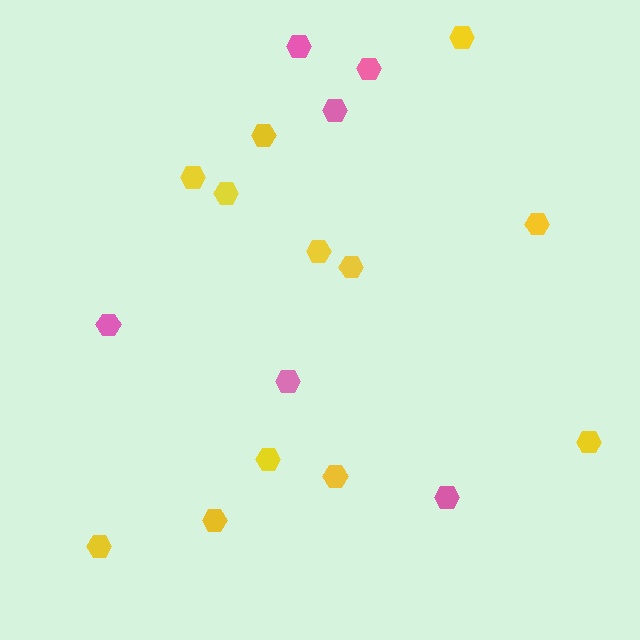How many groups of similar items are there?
There are 2 groups: one group of yellow hexagons (12) and one group of pink hexagons (6).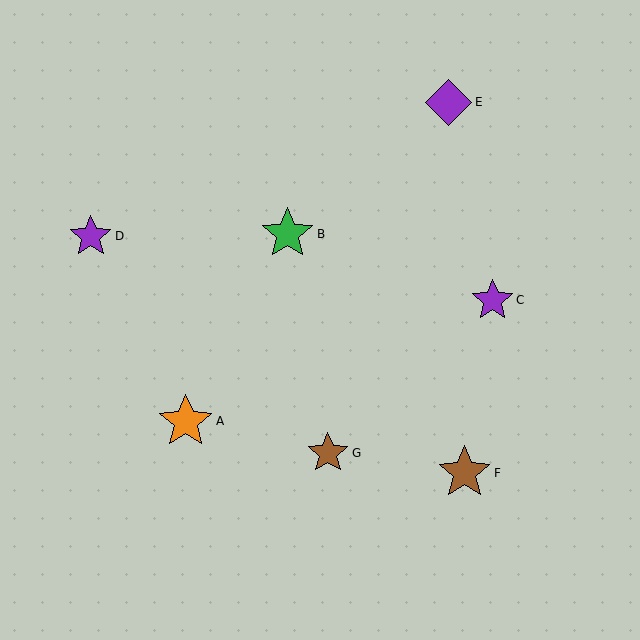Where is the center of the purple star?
The center of the purple star is at (493, 300).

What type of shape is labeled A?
Shape A is an orange star.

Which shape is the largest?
The orange star (labeled A) is the largest.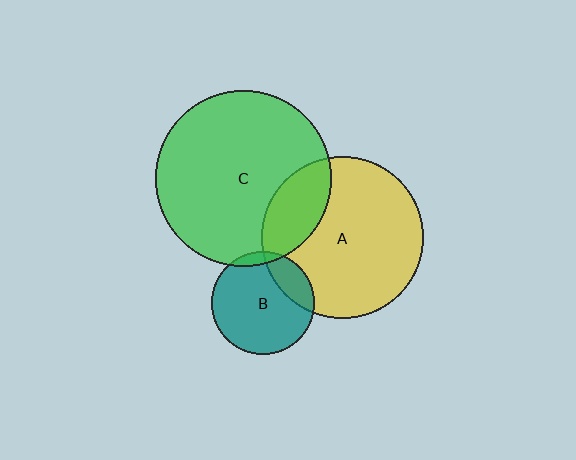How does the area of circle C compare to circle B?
Approximately 2.9 times.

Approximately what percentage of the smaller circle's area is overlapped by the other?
Approximately 20%.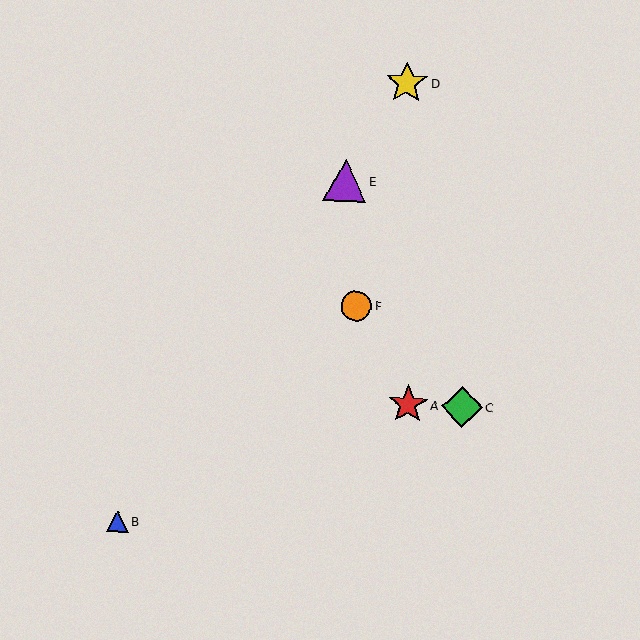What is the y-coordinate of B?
Object B is at y≈522.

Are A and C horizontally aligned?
Yes, both are at y≈404.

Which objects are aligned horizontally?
Objects A, C are aligned horizontally.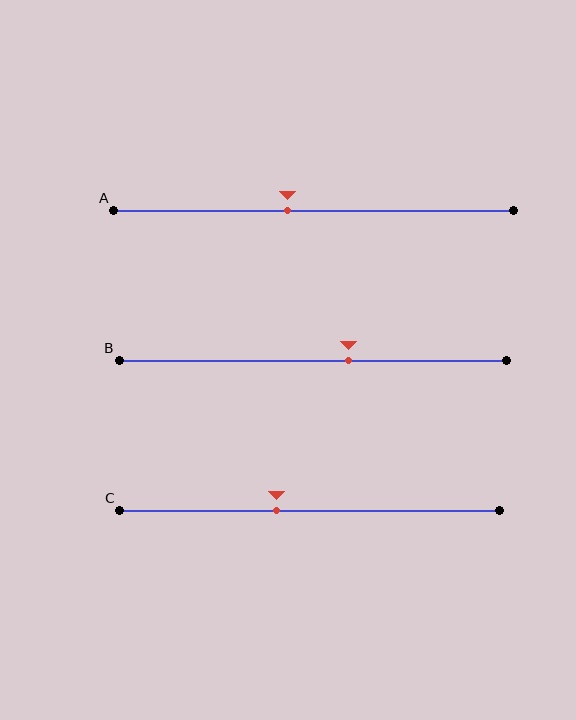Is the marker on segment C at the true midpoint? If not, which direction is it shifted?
No, the marker on segment C is shifted to the left by about 9% of the segment length.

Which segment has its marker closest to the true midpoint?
Segment A has its marker closest to the true midpoint.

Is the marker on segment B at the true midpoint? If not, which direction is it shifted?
No, the marker on segment B is shifted to the right by about 9% of the segment length.